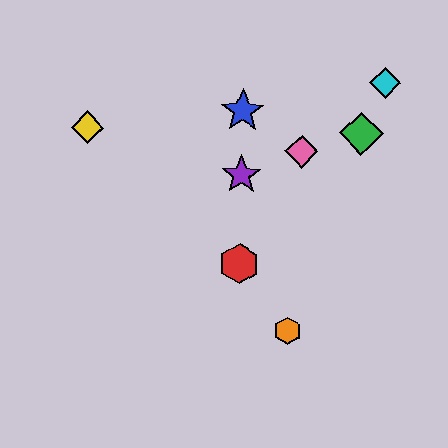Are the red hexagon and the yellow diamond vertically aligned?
No, the red hexagon is at x≈240 and the yellow diamond is at x≈87.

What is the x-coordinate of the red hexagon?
The red hexagon is at x≈240.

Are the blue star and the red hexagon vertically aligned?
Yes, both are at x≈243.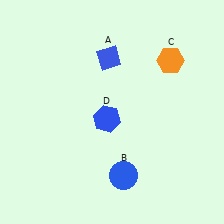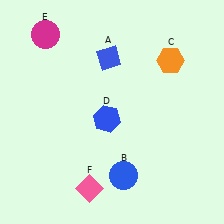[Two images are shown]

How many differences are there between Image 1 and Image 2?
There are 2 differences between the two images.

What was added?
A magenta circle (E), a pink diamond (F) were added in Image 2.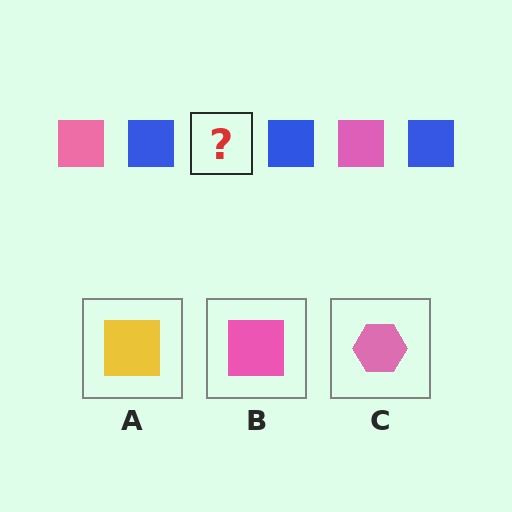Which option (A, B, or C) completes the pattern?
B.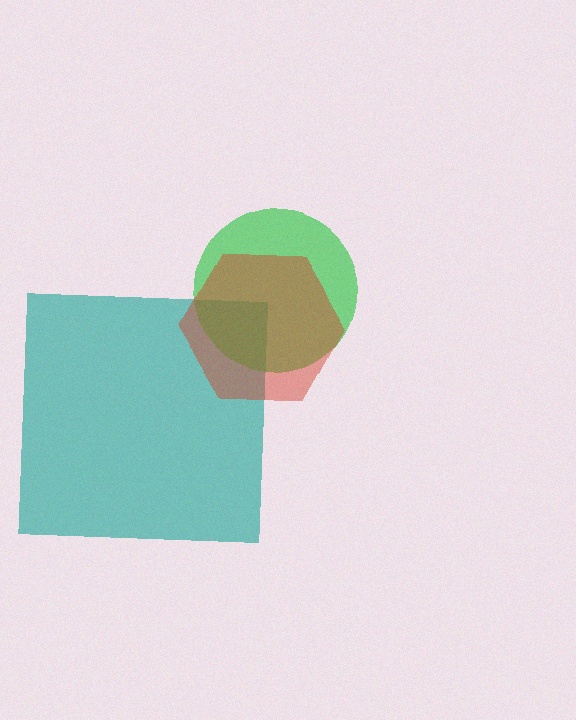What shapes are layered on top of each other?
The layered shapes are: a teal square, a green circle, a red hexagon.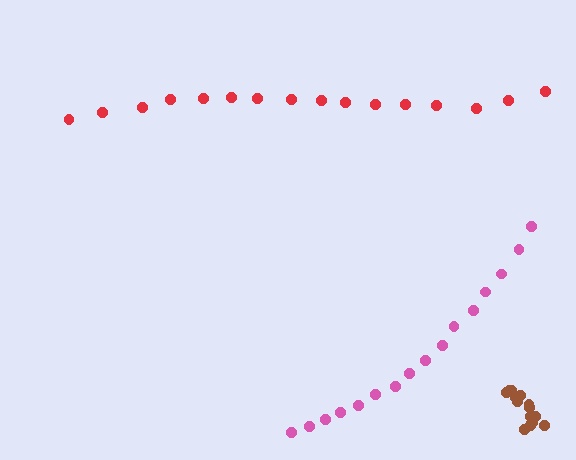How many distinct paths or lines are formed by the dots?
There are 3 distinct paths.